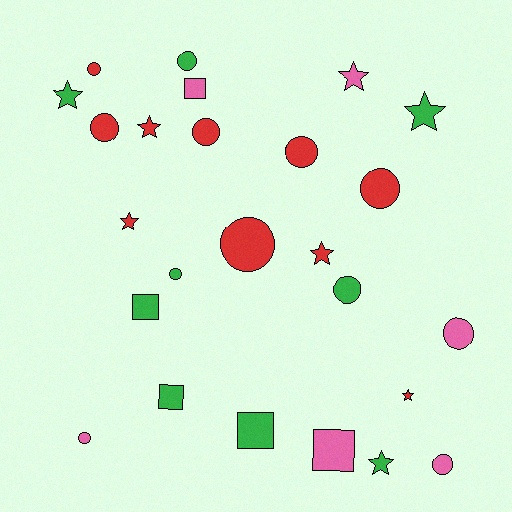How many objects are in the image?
There are 25 objects.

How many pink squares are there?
There are 2 pink squares.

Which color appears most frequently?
Red, with 10 objects.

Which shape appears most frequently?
Circle, with 12 objects.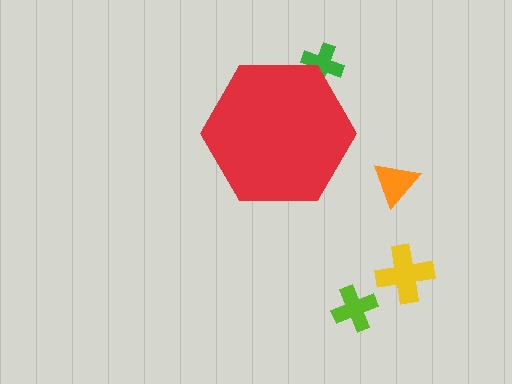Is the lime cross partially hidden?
No, the lime cross is fully visible.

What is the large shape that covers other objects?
A red hexagon.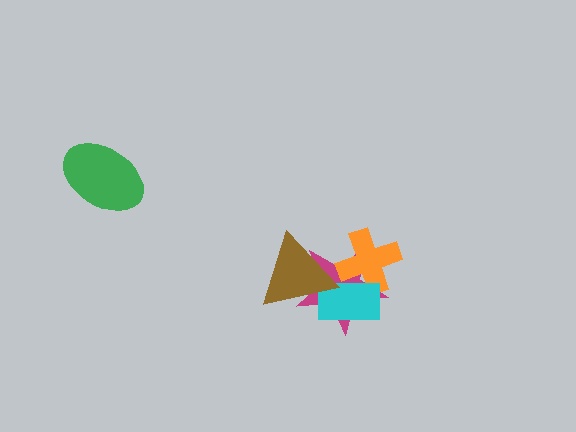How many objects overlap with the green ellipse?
0 objects overlap with the green ellipse.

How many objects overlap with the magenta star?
3 objects overlap with the magenta star.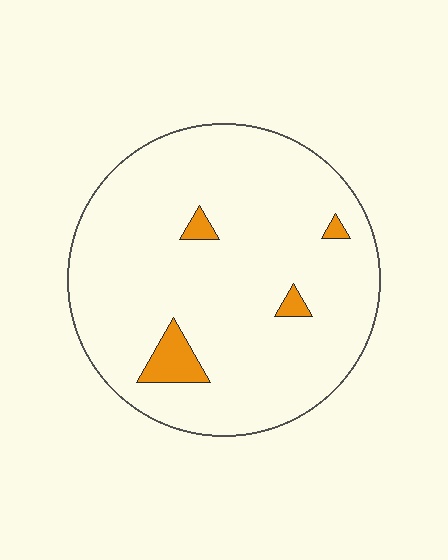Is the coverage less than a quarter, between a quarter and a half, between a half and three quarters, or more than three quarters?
Less than a quarter.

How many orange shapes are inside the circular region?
4.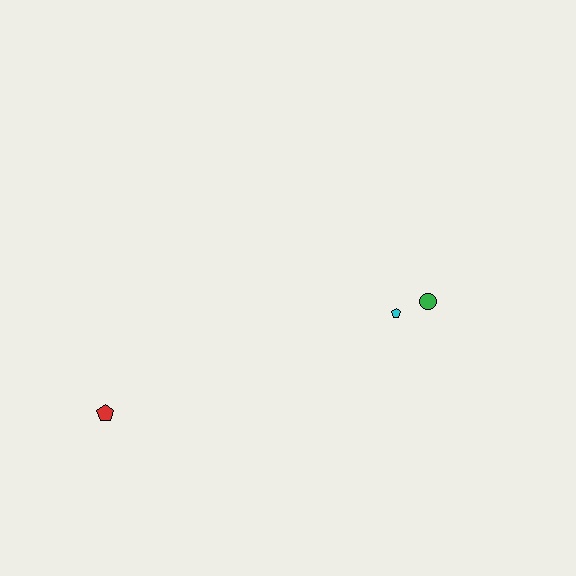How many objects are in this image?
There are 3 objects.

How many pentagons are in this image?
There are 2 pentagons.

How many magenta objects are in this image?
There are no magenta objects.